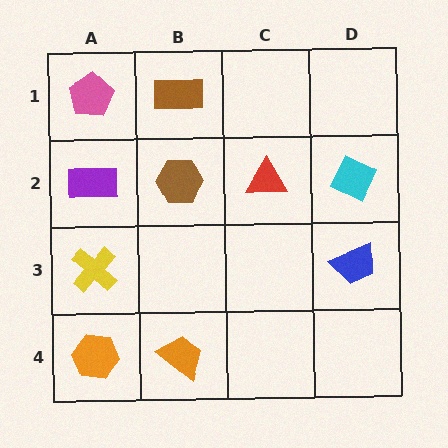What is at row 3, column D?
A blue trapezoid.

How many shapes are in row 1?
2 shapes.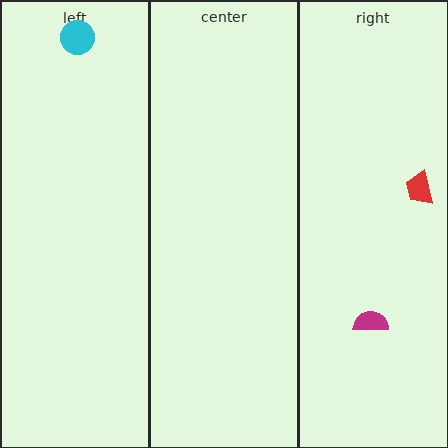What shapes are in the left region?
The cyan circle.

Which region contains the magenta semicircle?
The right region.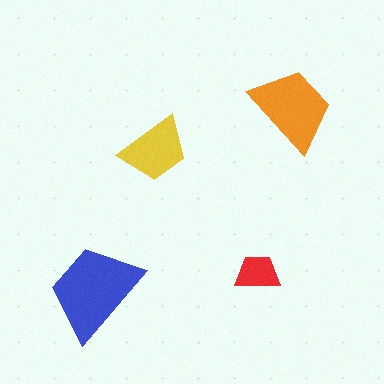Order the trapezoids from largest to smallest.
the blue one, the orange one, the yellow one, the red one.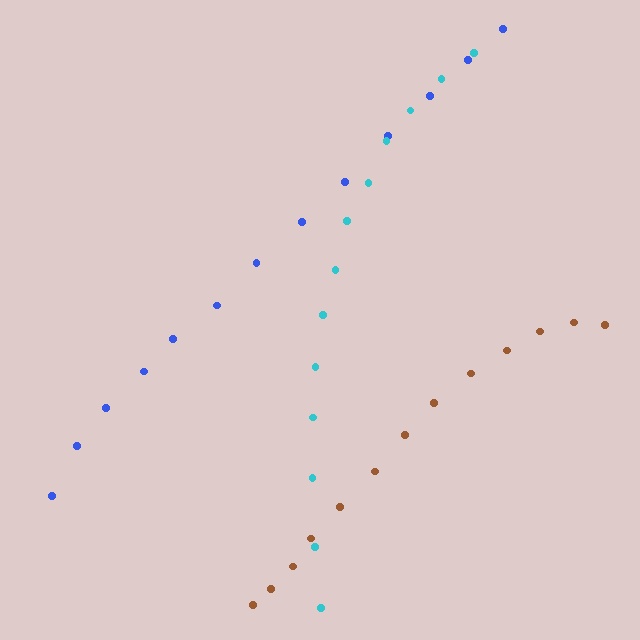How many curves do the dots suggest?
There are 3 distinct paths.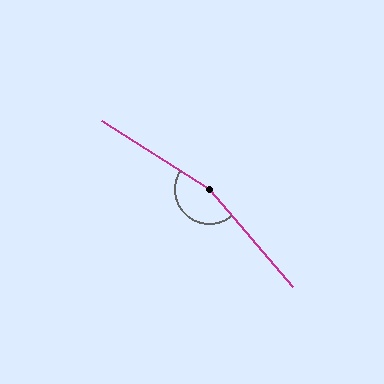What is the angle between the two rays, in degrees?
Approximately 163 degrees.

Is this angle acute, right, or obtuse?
It is obtuse.